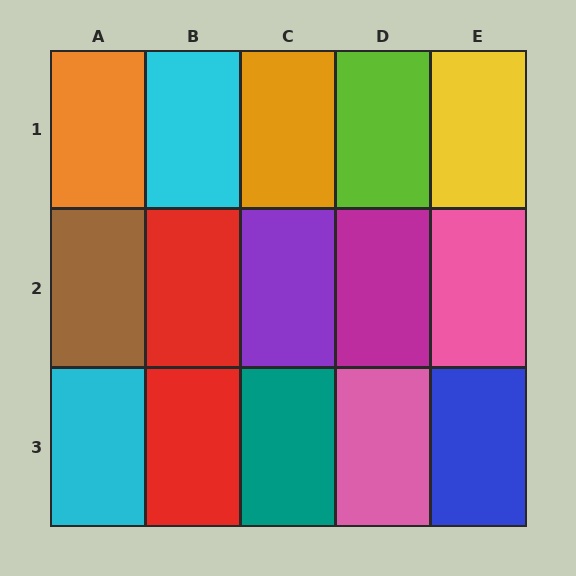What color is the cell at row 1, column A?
Orange.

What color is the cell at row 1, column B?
Cyan.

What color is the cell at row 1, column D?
Lime.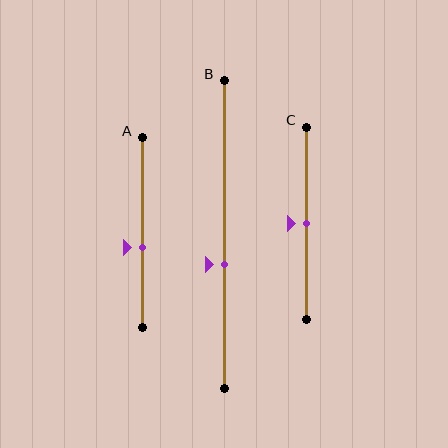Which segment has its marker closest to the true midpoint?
Segment C has its marker closest to the true midpoint.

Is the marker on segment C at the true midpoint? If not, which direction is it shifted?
Yes, the marker on segment C is at the true midpoint.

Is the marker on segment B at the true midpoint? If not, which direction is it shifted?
No, the marker on segment B is shifted downward by about 10% of the segment length.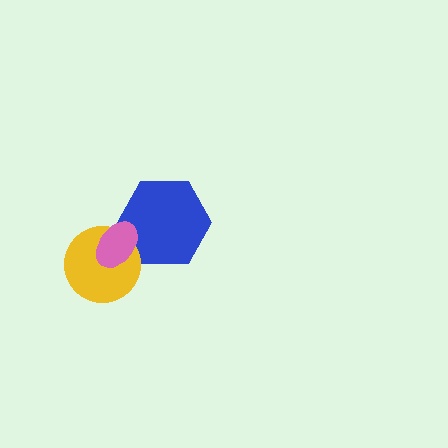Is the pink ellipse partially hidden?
No, no other shape covers it.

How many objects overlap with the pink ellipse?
2 objects overlap with the pink ellipse.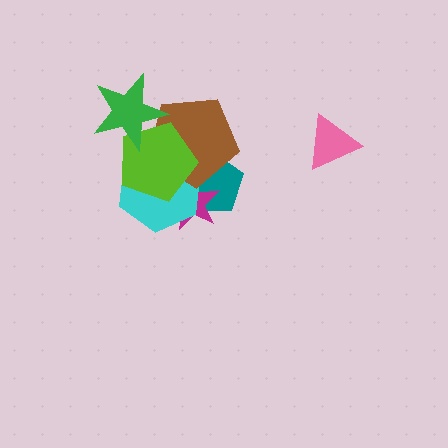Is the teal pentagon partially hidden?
Yes, it is partially covered by another shape.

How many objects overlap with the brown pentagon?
5 objects overlap with the brown pentagon.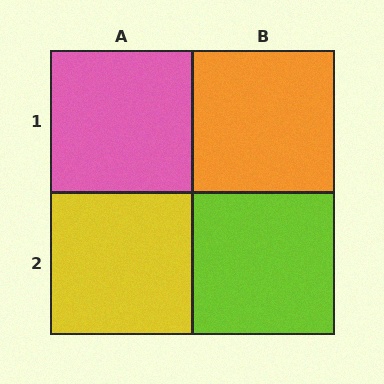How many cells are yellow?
1 cell is yellow.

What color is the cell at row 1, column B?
Orange.